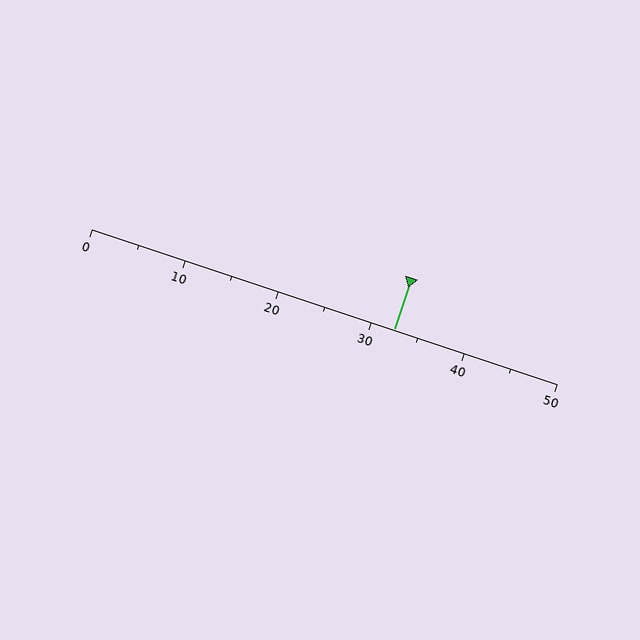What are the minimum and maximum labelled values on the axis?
The axis runs from 0 to 50.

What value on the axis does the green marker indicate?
The marker indicates approximately 32.5.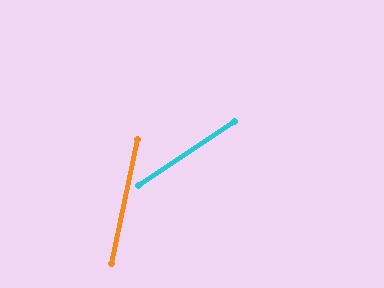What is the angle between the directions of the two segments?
Approximately 45 degrees.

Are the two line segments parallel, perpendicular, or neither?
Neither parallel nor perpendicular — they differ by about 45°.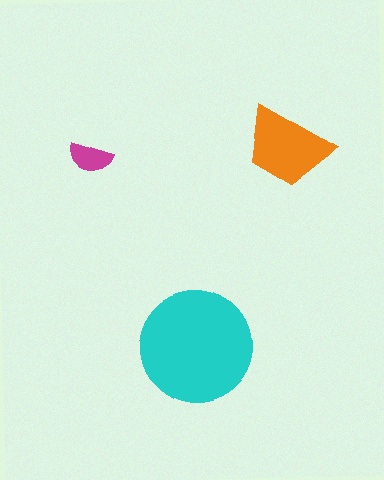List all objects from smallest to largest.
The magenta semicircle, the orange trapezoid, the cyan circle.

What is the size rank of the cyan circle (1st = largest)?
1st.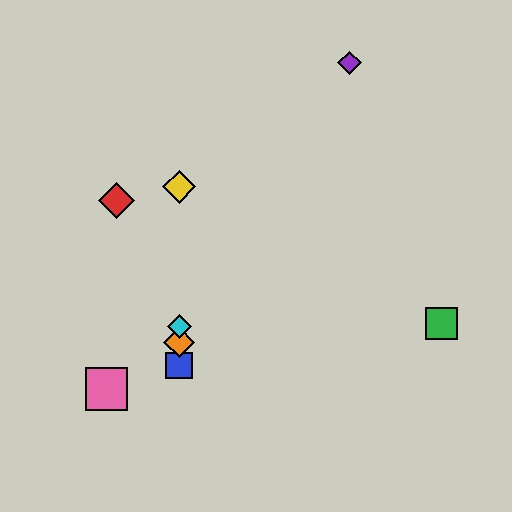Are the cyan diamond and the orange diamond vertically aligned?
Yes, both are at x≈179.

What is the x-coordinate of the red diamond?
The red diamond is at x≈116.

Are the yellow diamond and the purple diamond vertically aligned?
No, the yellow diamond is at x≈179 and the purple diamond is at x≈349.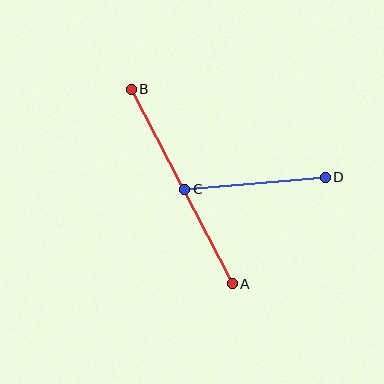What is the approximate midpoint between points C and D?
The midpoint is at approximately (255, 183) pixels.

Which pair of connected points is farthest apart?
Points A and B are farthest apart.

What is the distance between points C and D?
The distance is approximately 141 pixels.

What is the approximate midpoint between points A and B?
The midpoint is at approximately (182, 187) pixels.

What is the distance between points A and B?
The distance is approximately 219 pixels.